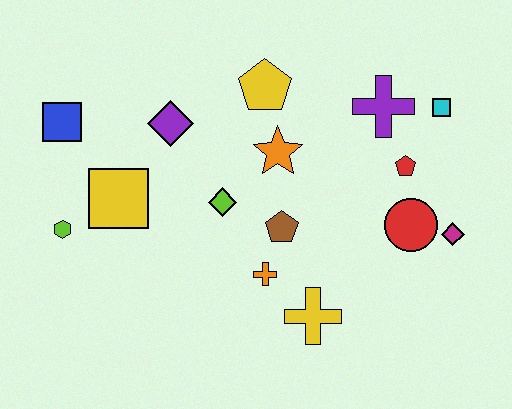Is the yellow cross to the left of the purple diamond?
No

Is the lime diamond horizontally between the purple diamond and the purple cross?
Yes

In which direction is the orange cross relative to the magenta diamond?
The orange cross is to the left of the magenta diamond.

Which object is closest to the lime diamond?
The brown pentagon is closest to the lime diamond.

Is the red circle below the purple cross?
Yes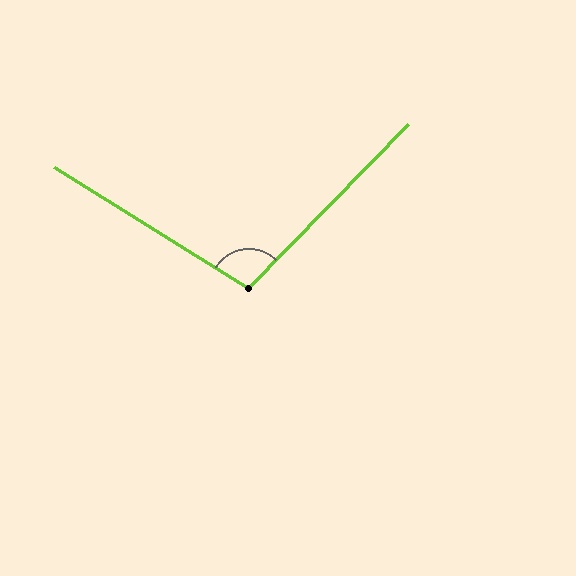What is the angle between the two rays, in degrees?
Approximately 102 degrees.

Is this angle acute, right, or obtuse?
It is obtuse.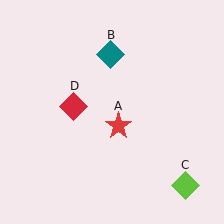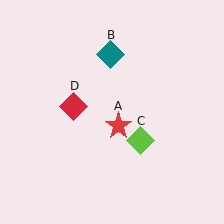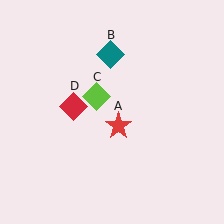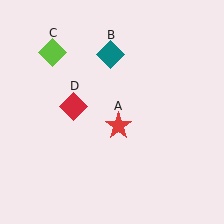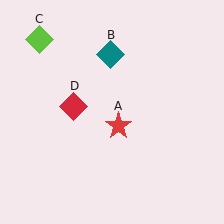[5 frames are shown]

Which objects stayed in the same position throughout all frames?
Red star (object A) and teal diamond (object B) and red diamond (object D) remained stationary.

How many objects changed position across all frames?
1 object changed position: lime diamond (object C).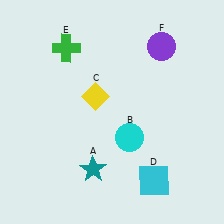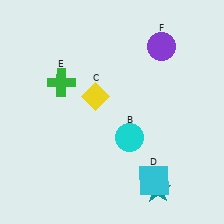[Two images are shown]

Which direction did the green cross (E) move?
The green cross (E) moved down.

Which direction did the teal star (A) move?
The teal star (A) moved right.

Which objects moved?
The objects that moved are: the teal star (A), the green cross (E).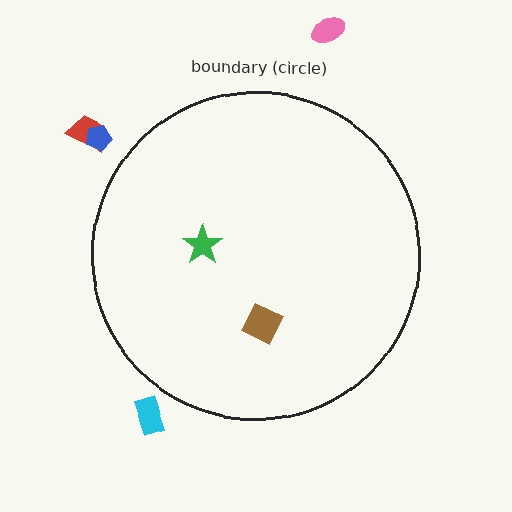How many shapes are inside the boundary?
2 inside, 4 outside.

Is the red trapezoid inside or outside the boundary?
Outside.